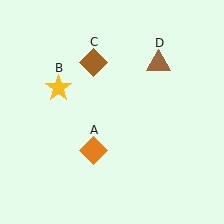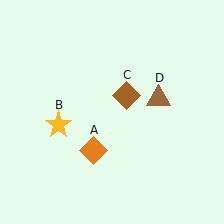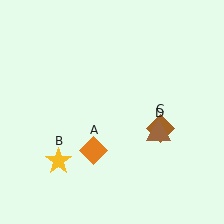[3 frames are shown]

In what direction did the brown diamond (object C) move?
The brown diamond (object C) moved down and to the right.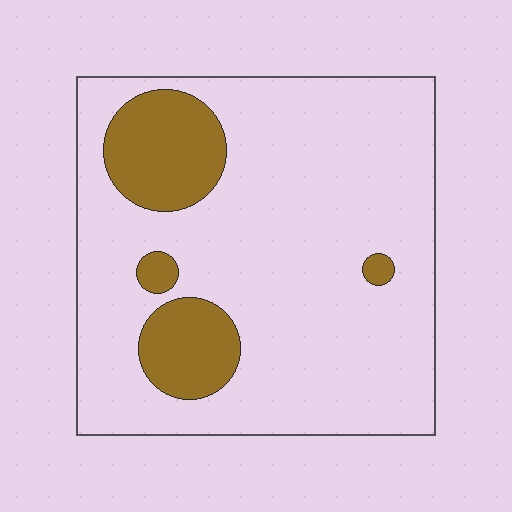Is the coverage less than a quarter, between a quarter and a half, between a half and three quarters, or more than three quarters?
Less than a quarter.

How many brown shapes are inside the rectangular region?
4.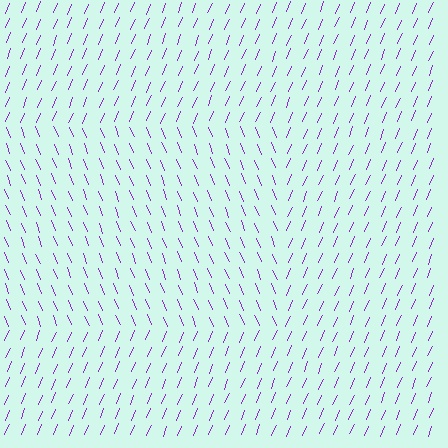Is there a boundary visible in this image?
Yes, there is a texture boundary formed by a change in line orientation.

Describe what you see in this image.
The image is filled with small purple line segments. A rectangle region in the image has lines oriented differently from the surrounding lines, creating a visible texture boundary.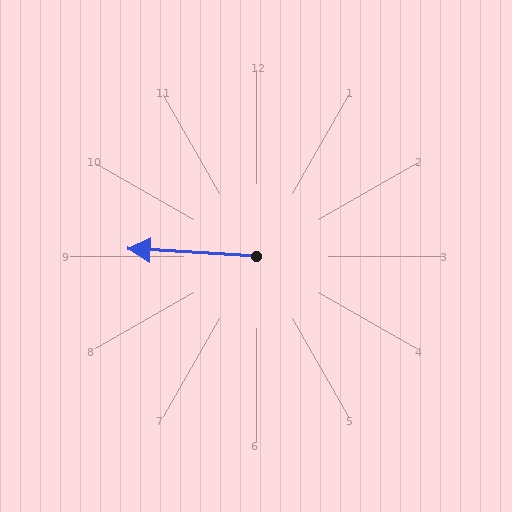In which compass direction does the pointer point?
West.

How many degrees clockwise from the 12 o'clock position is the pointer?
Approximately 273 degrees.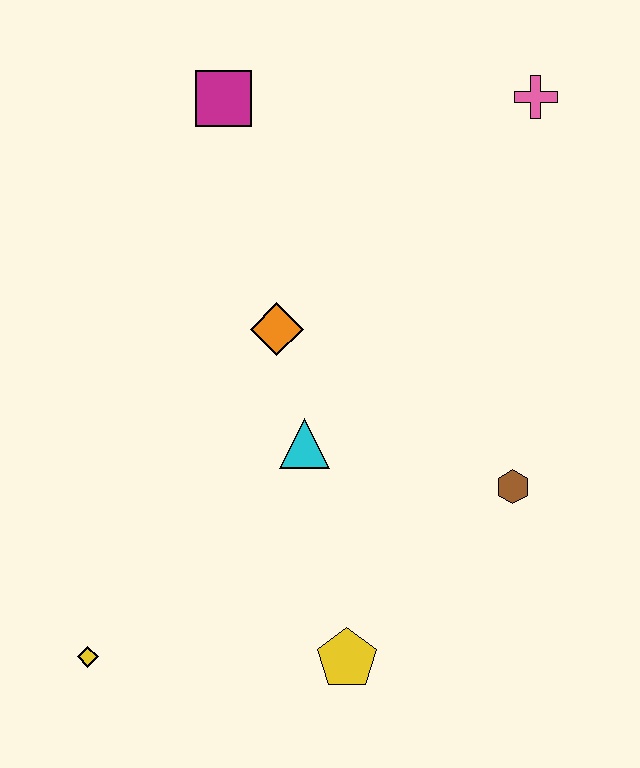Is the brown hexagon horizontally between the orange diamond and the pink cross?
Yes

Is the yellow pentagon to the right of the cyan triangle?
Yes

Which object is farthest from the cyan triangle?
The pink cross is farthest from the cyan triangle.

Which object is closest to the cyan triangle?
The orange diamond is closest to the cyan triangle.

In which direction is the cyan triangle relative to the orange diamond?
The cyan triangle is below the orange diamond.